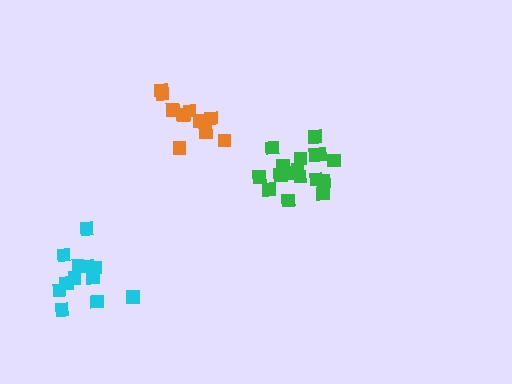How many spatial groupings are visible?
There are 3 spatial groupings.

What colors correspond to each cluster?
The clusters are colored: orange, green, cyan.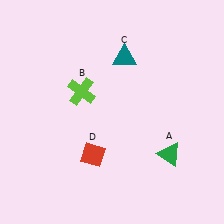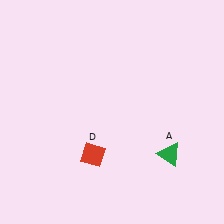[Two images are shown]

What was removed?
The lime cross (B), the teal triangle (C) were removed in Image 2.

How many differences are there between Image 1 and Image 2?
There are 2 differences between the two images.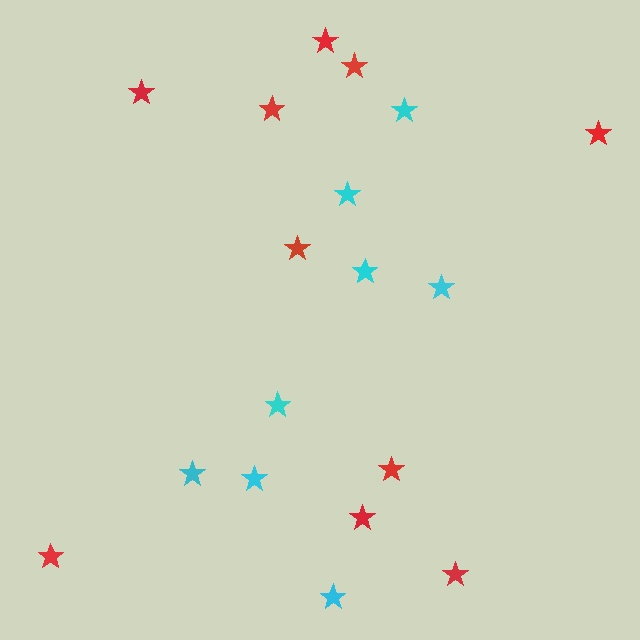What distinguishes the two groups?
There are 2 groups: one group of red stars (10) and one group of cyan stars (8).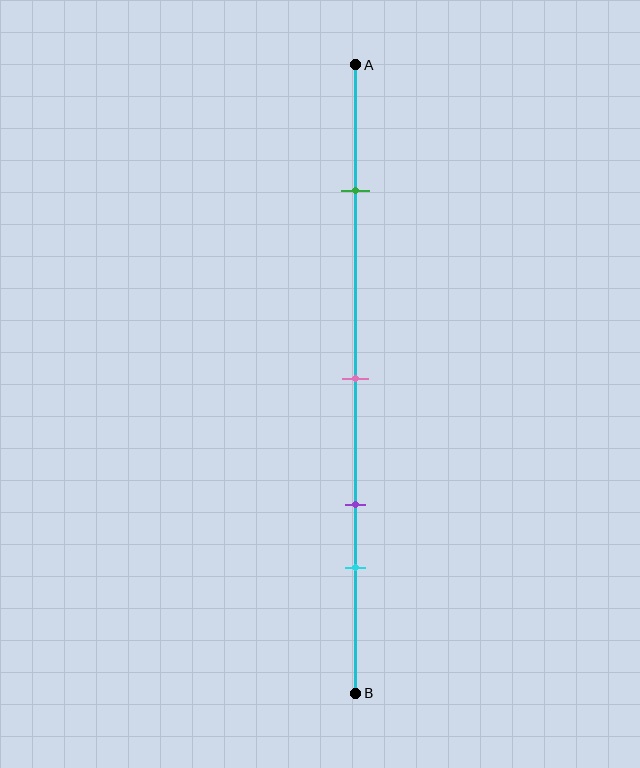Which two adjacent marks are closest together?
The purple and cyan marks are the closest adjacent pair.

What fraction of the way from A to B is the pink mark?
The pink mark is approximately 50% (0.5) of the way from A to B.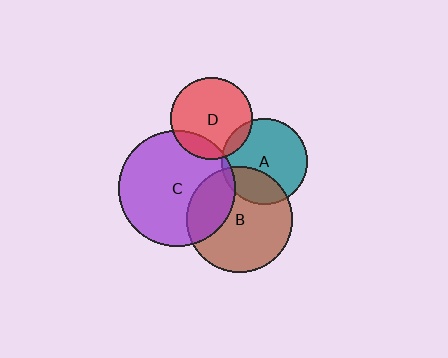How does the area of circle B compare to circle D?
Approximately 1.7 times.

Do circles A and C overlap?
Yes.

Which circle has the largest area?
Circle C (purple).